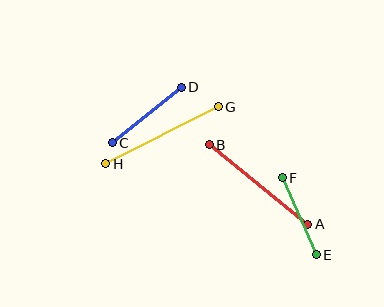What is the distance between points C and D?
The distance is approximately 88 pixels.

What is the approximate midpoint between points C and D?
The midpoint is at approximately (147, 115) pixels.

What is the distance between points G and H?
The distance is approximately 126 pixels.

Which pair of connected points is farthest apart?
Points A and B are farthest apart.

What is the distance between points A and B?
The distance is approximately 126 pixels.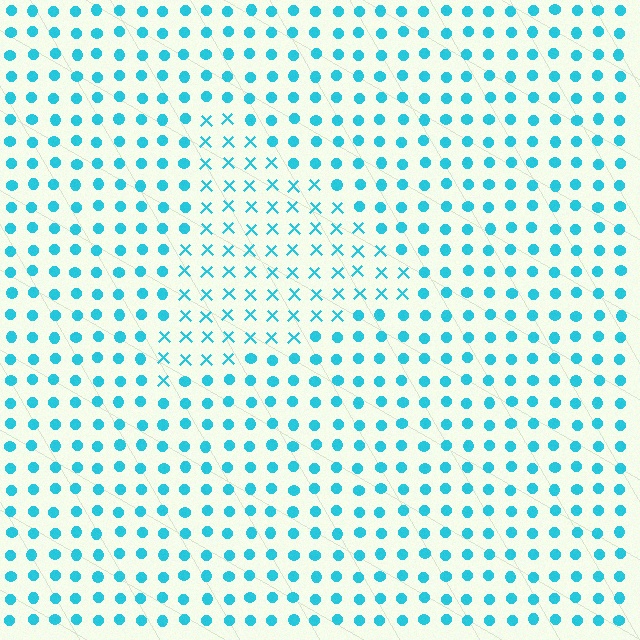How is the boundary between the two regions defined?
The boundary is defined by a change in element shape: X marks inside vs. circles outside. All elements share the same color and spacing.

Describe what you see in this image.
The image is filled with small cyan elements arranged in a uniform grid. A triangle-shaped region contains X marks, while the surrounding area contains circles. The boundary is defined purely by the change in element shape.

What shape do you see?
I see a triangle.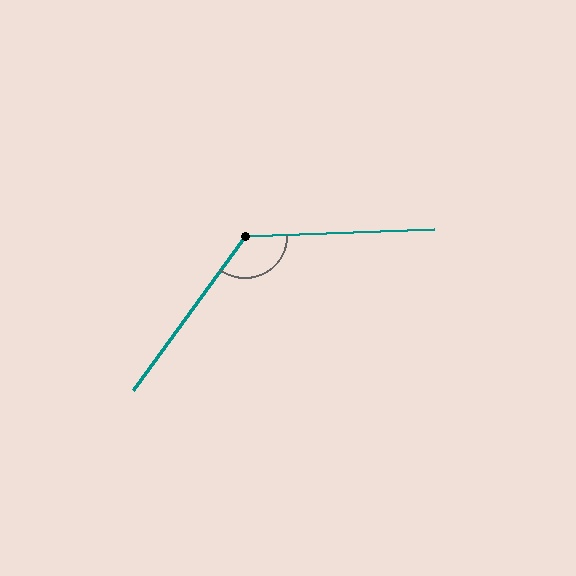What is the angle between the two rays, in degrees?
Approximately 128 degrees.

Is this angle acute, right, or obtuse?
It is obtuse.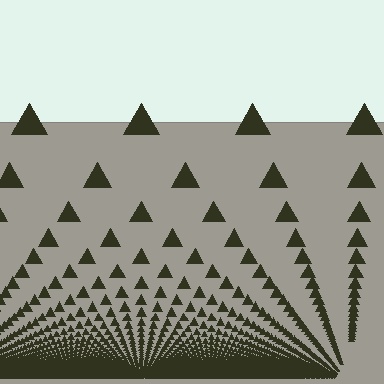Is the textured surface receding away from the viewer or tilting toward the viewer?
The surface appears to tilt toward the viewer. Texture elements get larger and sparser toward the top.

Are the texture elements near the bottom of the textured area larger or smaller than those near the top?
Smaller. The gradient is inverted — elements near the bottom are smaller and denser.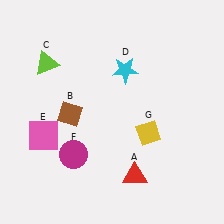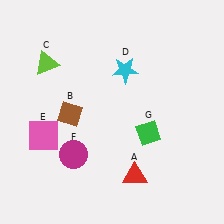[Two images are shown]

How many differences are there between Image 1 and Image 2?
There is 1 difference between the two images.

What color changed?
The diamond (G) changed from yellow in Image 1 to green in Image 2.